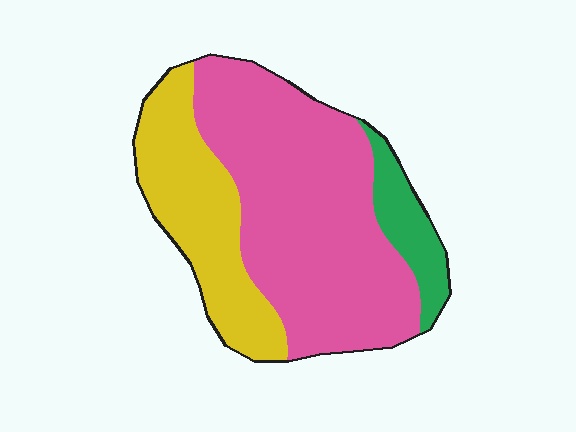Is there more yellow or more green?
Yellow.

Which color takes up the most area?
Pink, at roughly 60%.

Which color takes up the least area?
Green, at roughly 10%.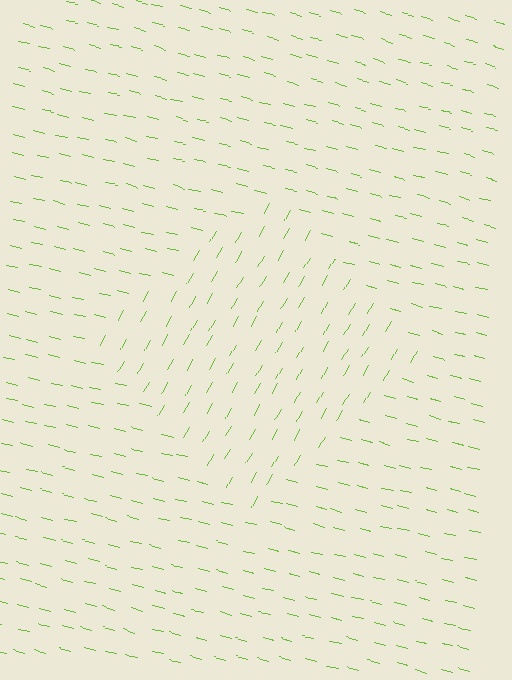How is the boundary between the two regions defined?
The boundary is defined purely by a change in line orientation (approximately 75 degrees difference). All lines are the same color and thickness.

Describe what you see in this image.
The image is filled with small lime line segments. A diamond region in the image has lines oriented differently from the surrounding lines, creating a visible texture boundary.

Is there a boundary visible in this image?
Yes, there is a texture boundary formed by a change in line orientation.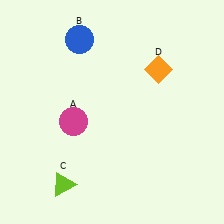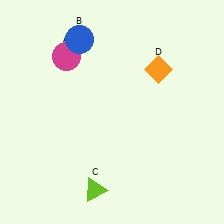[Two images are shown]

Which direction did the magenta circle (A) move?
The magenta circle (A) moved up.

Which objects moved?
The objects that moved are: the magenta circle (A), the lime triangle (C).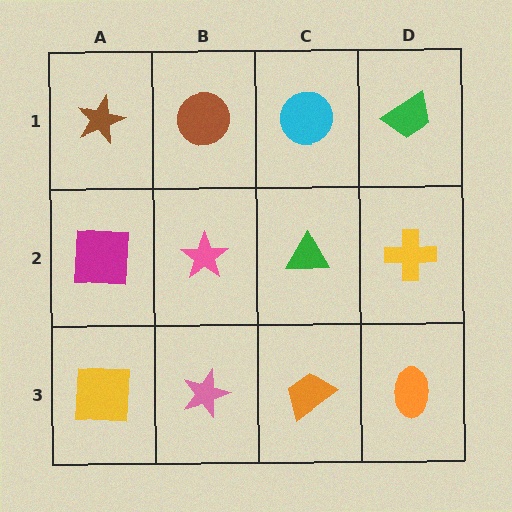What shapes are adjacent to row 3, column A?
A magenta square (row 2, column A), a pink star (row 3, column B).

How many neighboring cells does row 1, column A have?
2.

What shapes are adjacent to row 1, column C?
A green triangle (row 2, column C), a brown circle (row 1, column B), a green trapezoid (row 1, column D).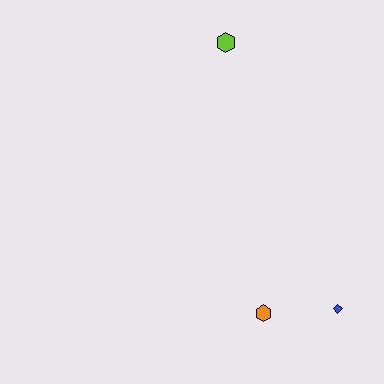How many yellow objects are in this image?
There are no yellow objects.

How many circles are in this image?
There are no circles.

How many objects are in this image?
There are 3 objects.